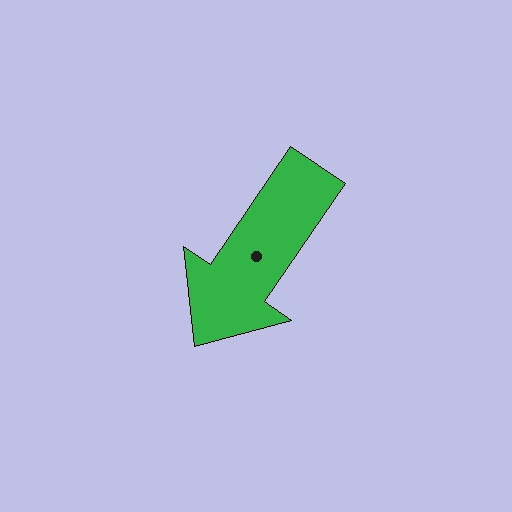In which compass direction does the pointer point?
Southwest.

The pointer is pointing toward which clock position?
Roughly 7 o'clock.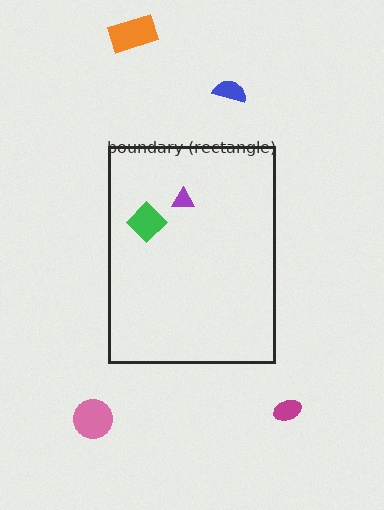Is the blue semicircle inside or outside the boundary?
Outside.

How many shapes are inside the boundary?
2 inside, 4 outside.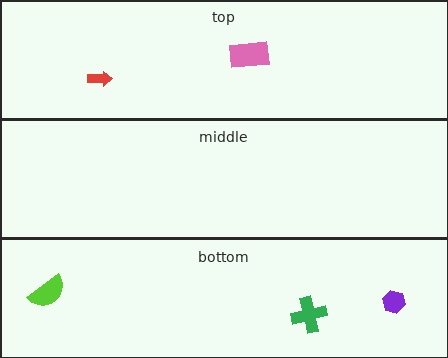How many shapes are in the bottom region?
3.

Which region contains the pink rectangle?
The top region.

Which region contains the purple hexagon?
The bottom region.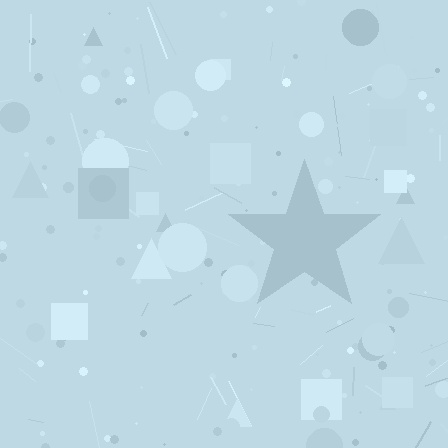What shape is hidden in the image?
A star is hidden in the image.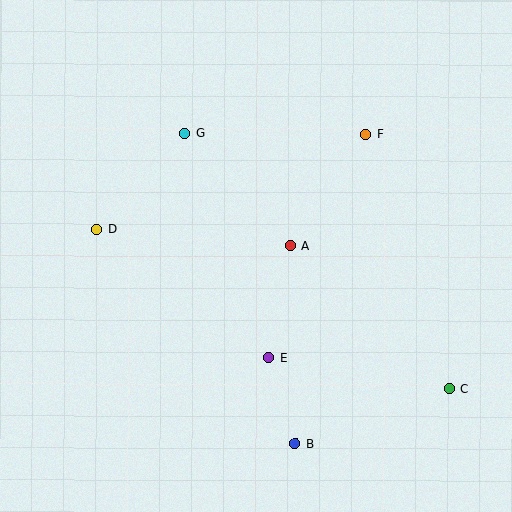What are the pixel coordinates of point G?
Point G is at (185, 133).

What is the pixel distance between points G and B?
The distance between G and B is 330 pixels.